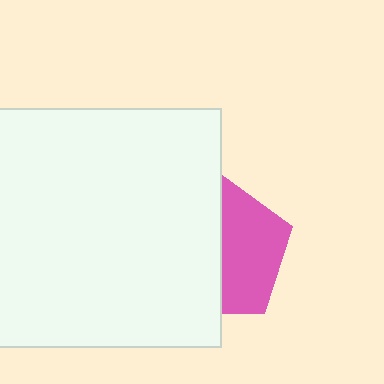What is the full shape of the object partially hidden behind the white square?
The partially hidden object is a pink pentagon.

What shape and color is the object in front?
The object in front is a white square.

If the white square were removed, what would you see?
You would see the complete pink pentagon.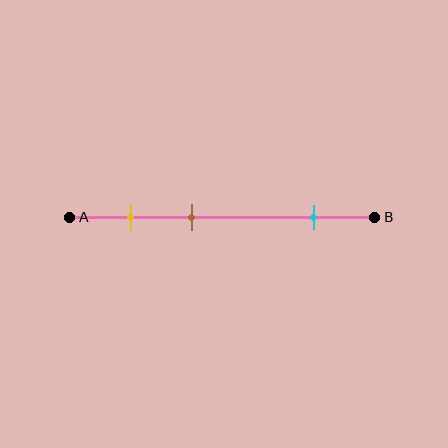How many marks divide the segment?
There are 3 marks dividing the segment.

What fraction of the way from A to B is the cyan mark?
The cyan mark is approximately 80% (0.8) of the way from A to B.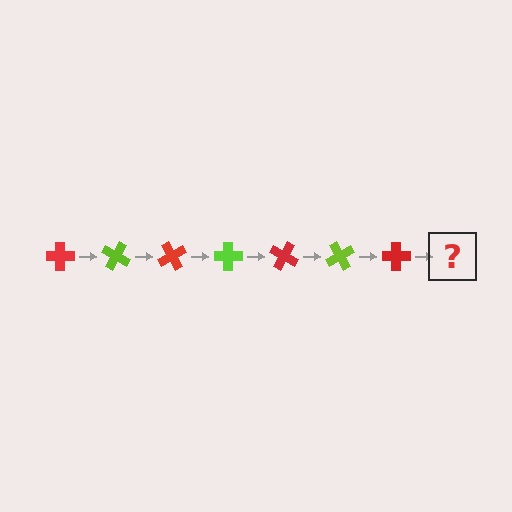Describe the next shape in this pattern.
It should be a lime cross, rotated 210 degrees from the start.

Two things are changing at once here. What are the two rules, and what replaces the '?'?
The two rules are that it rotates 30 degrees each step and the color cycles through red and lime. The '?' should be a lime cross, rotated 210 degrees from the start.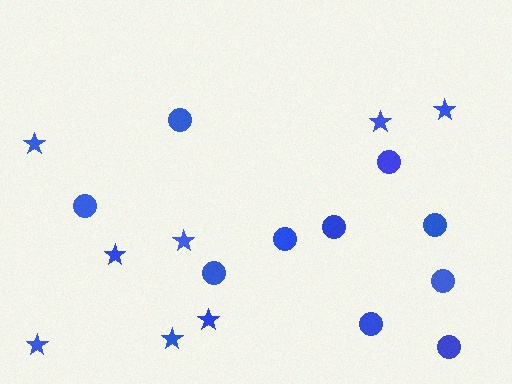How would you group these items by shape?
There are 2 groups: one group of circles (10) and one group of stars (8).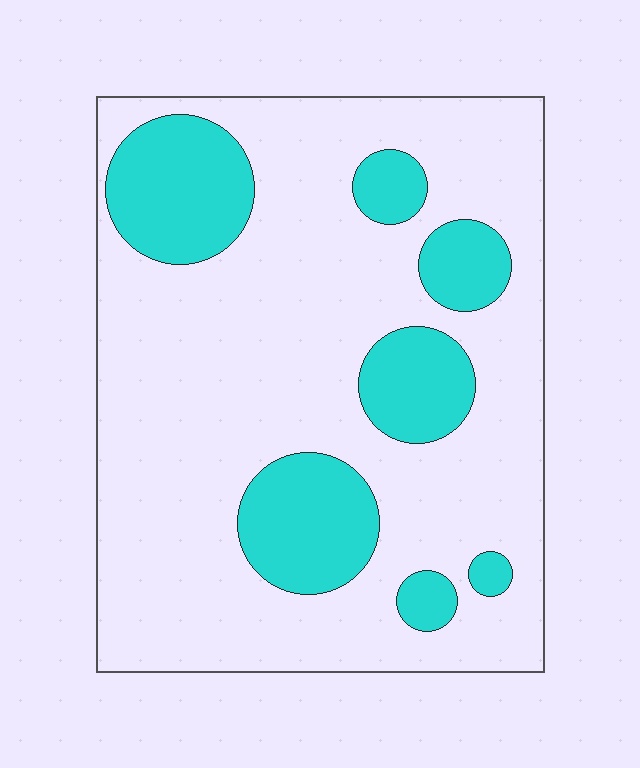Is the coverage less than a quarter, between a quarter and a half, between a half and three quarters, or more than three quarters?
Less than a quarter.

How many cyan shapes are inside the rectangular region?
7.